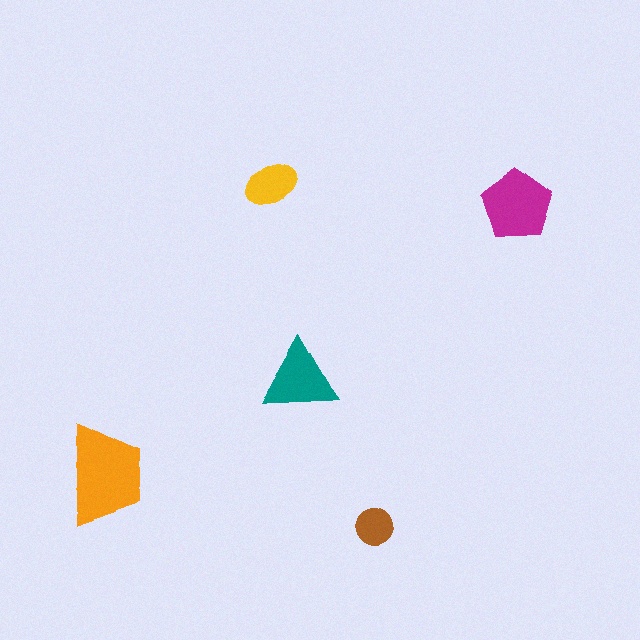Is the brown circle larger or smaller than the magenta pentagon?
Smaller.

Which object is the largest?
The orange trapezoid.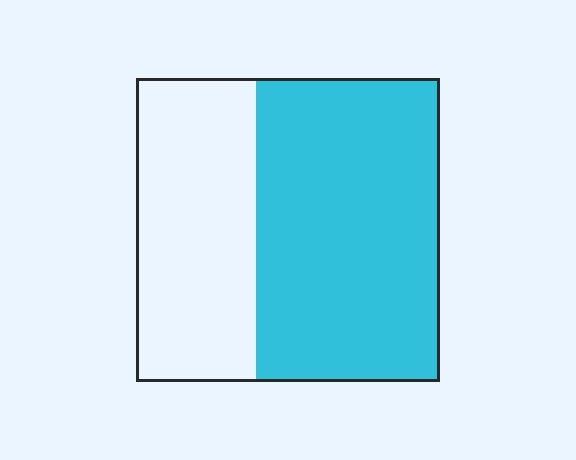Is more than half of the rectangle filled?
Yes.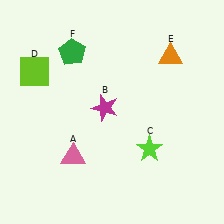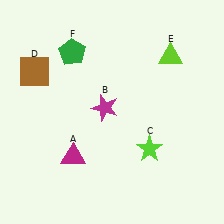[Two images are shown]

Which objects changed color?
A changed from pink to magenta. D changed from lime to brown. E changed from orange to lime.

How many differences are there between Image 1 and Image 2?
There are 3 differences between the two images.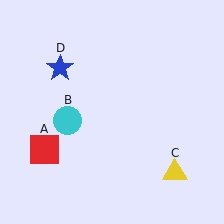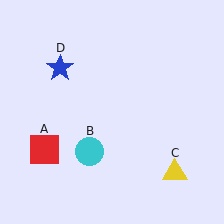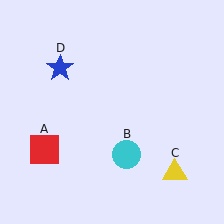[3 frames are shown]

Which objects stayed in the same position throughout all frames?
Red square (object A) and yellow triangle (object C) and blue star (object D) remained stationary.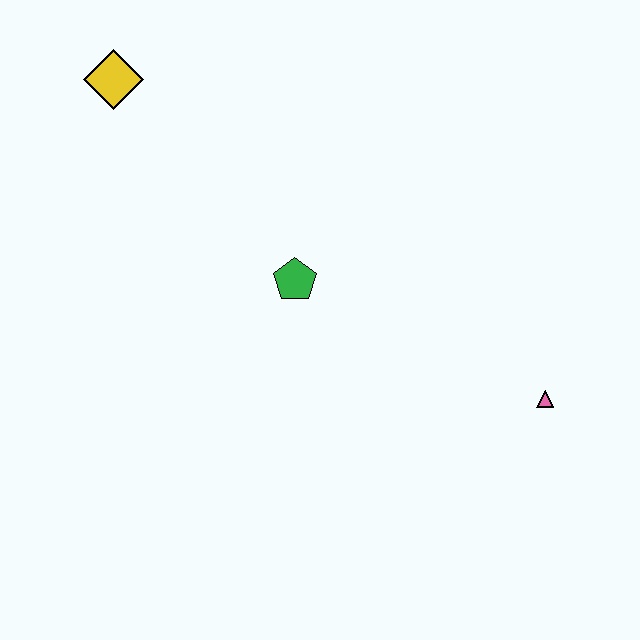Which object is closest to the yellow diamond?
The green pentagon is closest to the yellow diamond.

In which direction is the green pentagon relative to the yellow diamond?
The green pentagon is below the yellow diamond.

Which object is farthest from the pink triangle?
The yellow diamond is farthest from the pink triangle.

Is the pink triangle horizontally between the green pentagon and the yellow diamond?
No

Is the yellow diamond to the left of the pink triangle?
Yes